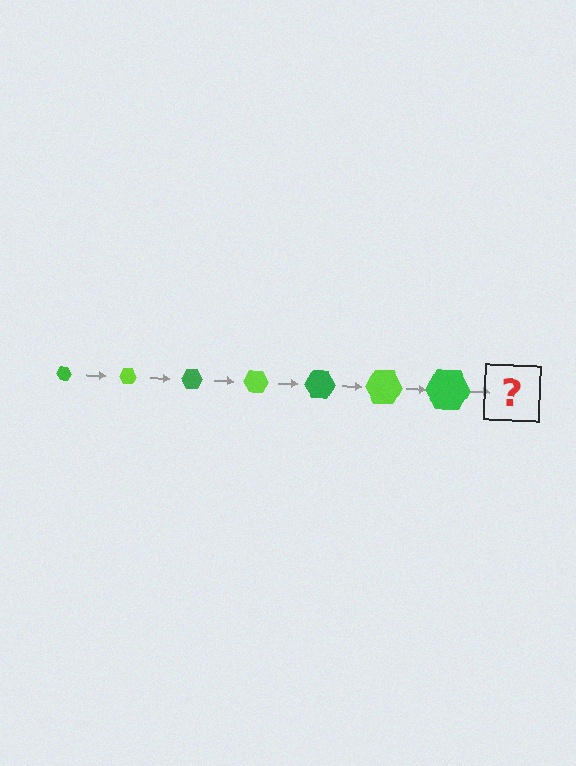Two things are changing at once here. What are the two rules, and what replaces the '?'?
The two rules are that the hexagon grows larger each step and the color cycles through green and lime. The '?' should be a lime hexagon, larger than the previous one.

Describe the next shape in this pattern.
It should be a lime hexagon, larger than the previous one.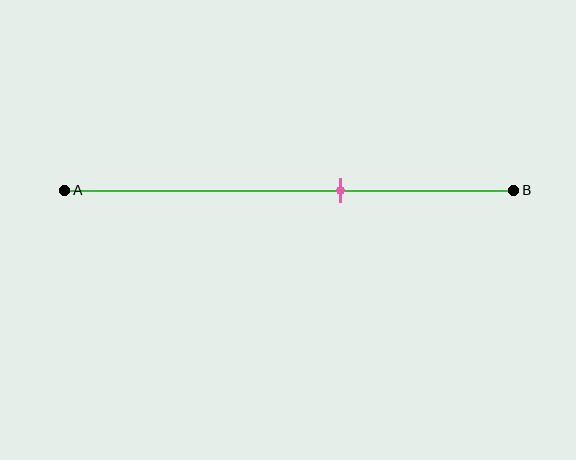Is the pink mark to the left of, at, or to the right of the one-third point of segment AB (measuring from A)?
The pink mark is to the right of the one-third point of segment AB.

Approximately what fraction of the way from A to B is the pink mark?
The pink mark is approximately 60% of the way from A to B.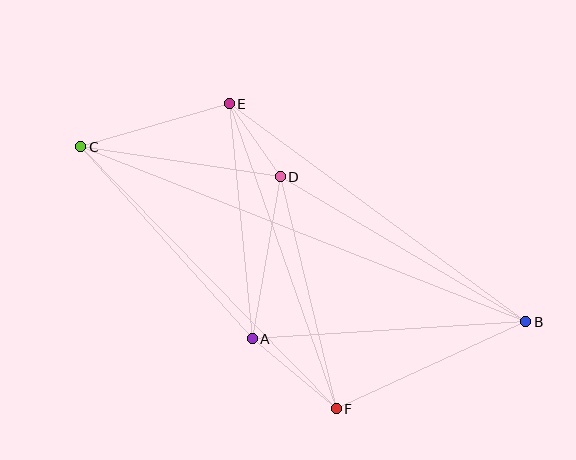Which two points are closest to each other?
Points D and E are closest to each other.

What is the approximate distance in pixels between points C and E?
The distance between C and E is approximately 154 pixels.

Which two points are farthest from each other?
Points B and C are farthest from each other.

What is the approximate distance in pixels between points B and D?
The distance between B and D is approximately 285 pixels.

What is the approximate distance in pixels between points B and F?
The distance between B and F is approximately 208 pixels.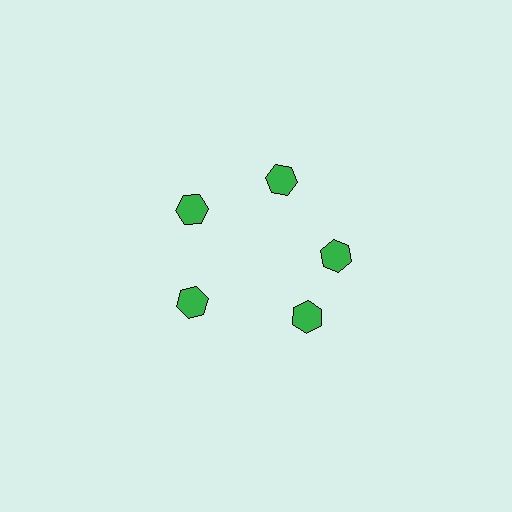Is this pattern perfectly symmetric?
No. The 5 green hexagons are arranged in a ring, but one element near the 5 o'clock position is rotated out of alignment along the ring, breaking the 5-fold rotational symmetry.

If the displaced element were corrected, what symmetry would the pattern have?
It would have 5-fold rotational symmetry — the pattern would map onto itself every 72 degrees.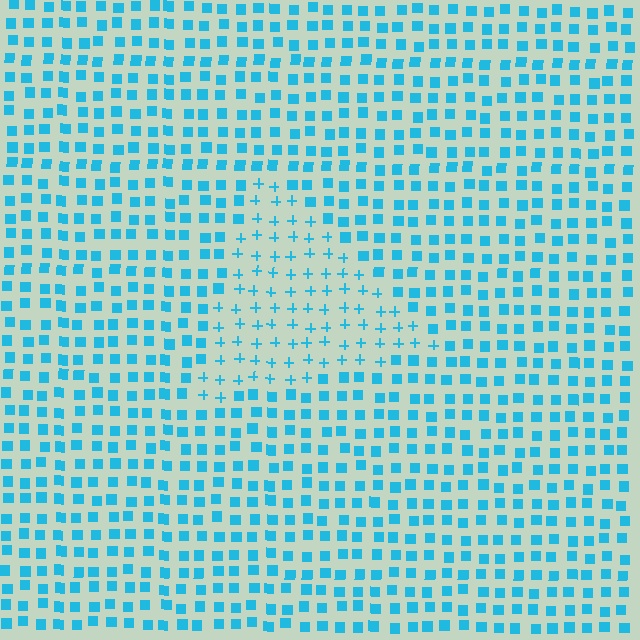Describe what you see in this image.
The image is filled with small cyan elements arranged in a uniform grid. A triangle-shaped region contains plus signs, while the surrounding area contains squares. The boundary is defined purely by the change in element shape.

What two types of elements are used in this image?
The image uses plus signs inside the triangle region and squares outside it.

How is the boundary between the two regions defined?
The boundary is defined by a change in element shape: plus signs inside vs. squares outside. All elements share the same color and spacing.